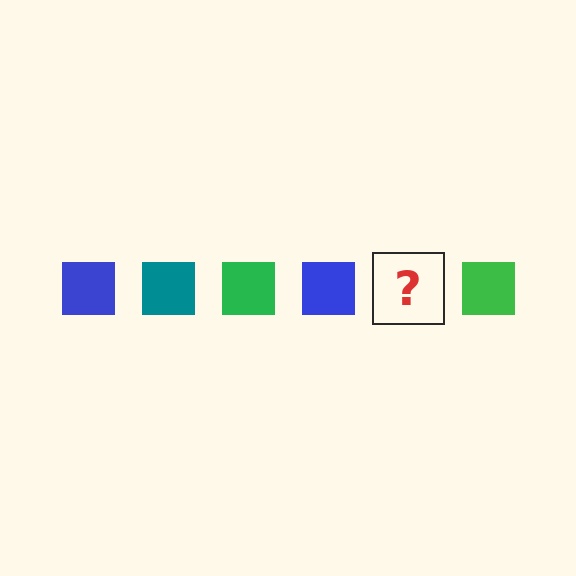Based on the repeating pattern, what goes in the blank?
The blank should be a teal square.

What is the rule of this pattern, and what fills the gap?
The rule is that the pattern cycles through blue, teal, green squares. The gap should be filled with a teal square.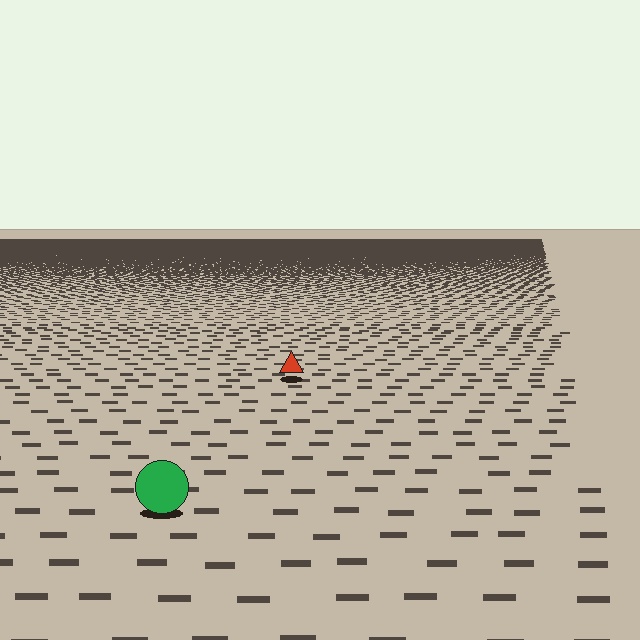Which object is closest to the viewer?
The green circle is closest. The texture marks near it are larger and more spread out.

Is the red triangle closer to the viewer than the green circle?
No. The green circle is closer — you can tell from the texture gradient: the ground texture is coarser near it.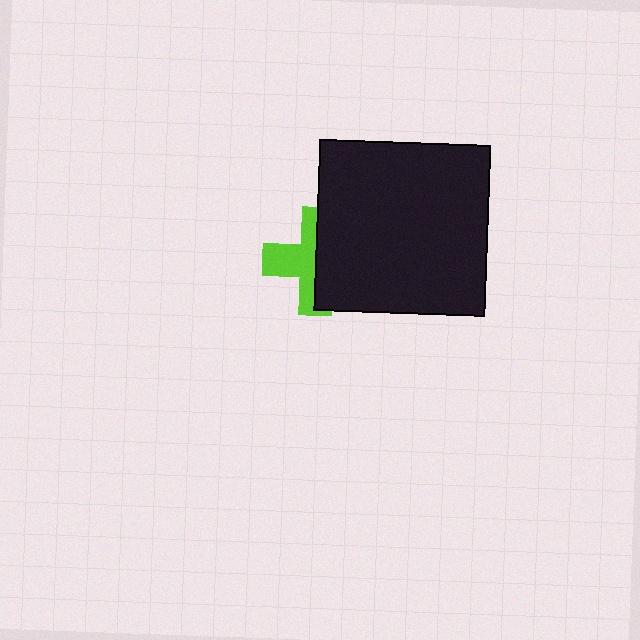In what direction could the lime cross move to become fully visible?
The lime cross could move left. That would shift it out from behind the black square entirely.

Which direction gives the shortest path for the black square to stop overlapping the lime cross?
Moving right gives the shortest separation.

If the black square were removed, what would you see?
You would see the complete lime cross.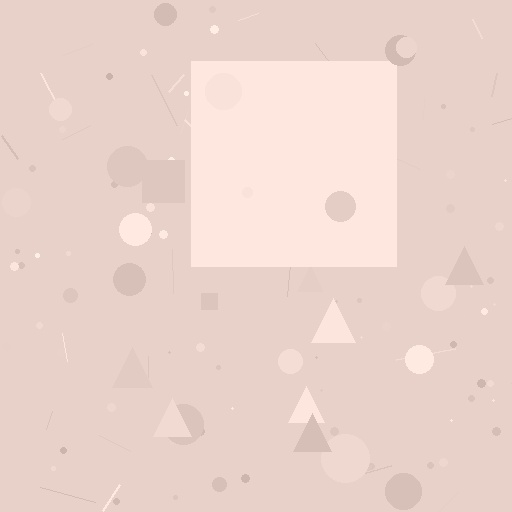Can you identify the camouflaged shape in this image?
The camouflaged shape is a square.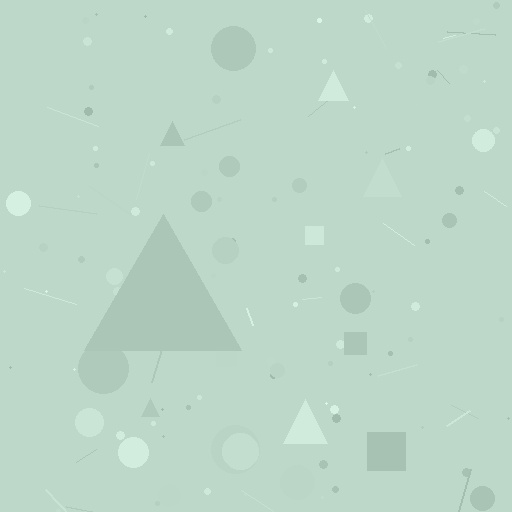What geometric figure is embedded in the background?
A triangle is embedded in the background.